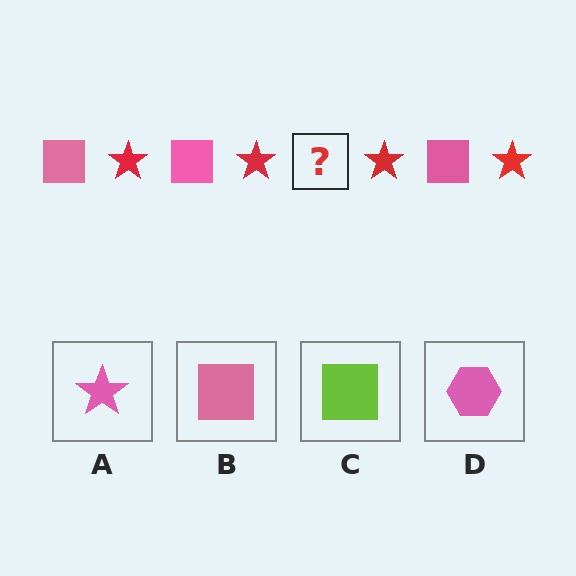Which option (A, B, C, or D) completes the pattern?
B.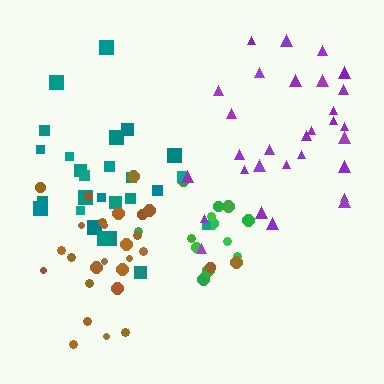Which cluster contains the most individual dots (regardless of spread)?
Purple (30).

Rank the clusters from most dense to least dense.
green, brown, purple, teal.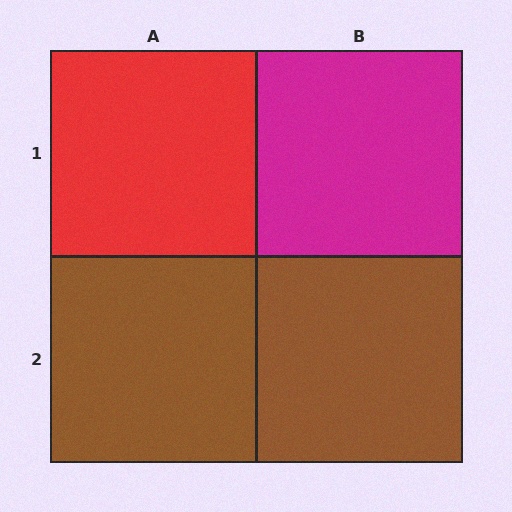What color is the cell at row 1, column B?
Magenta.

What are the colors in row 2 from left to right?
Brown, brown.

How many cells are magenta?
1 cell is magenta.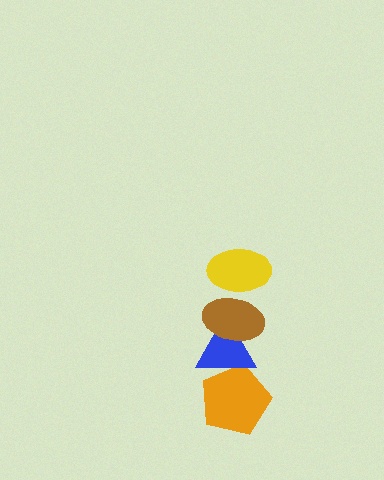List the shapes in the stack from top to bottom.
From top to bottom: the yellow ellipse, the brown ellipse, the blue triangle, the orange pentagon.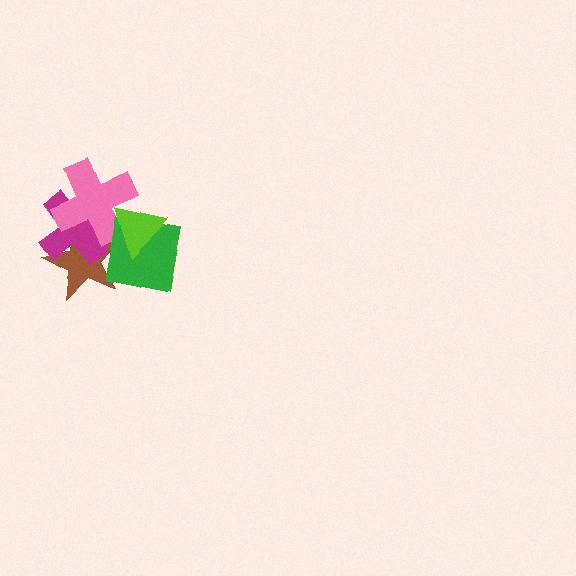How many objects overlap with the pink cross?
4 objects overlap with the pink cross.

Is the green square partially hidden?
Yes, it is partially covered by another shape.